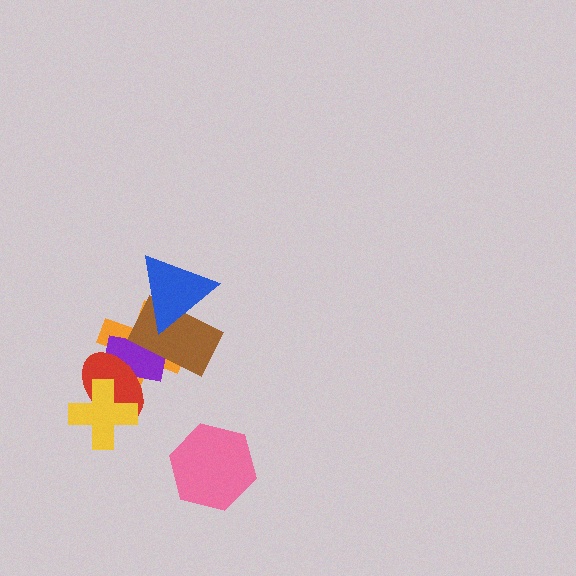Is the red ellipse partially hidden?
Yes, it is partially covered by another shape.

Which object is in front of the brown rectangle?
The blue triangle is in front of the brown rectangle.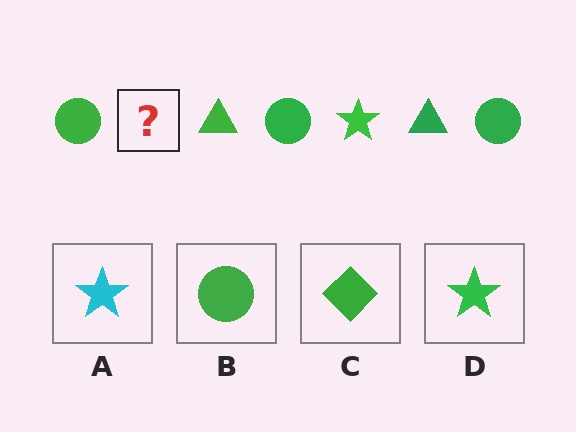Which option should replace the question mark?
Option D.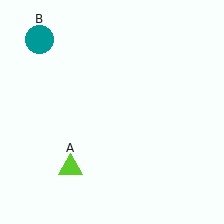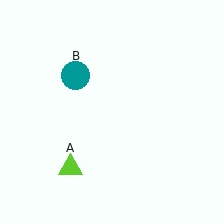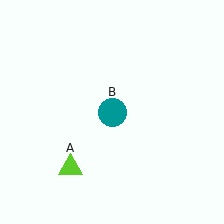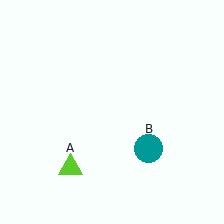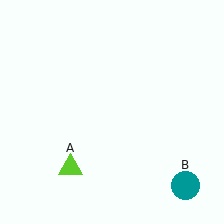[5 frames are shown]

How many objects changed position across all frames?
1 object changed position: teal circle (object B).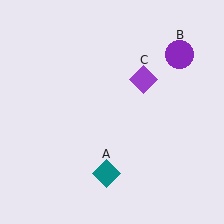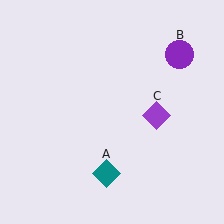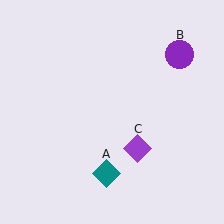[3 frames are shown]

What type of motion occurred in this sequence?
The purple diamond (object C) rotated clockwise around the center of the scene.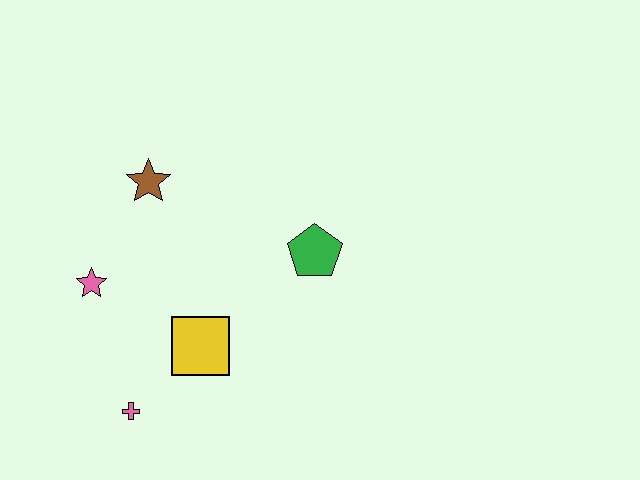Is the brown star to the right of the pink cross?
Yes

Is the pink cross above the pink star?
No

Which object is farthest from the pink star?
The green pentagon is farthest from the pink star.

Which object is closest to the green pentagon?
The yellow square is closest to the green pentagon.